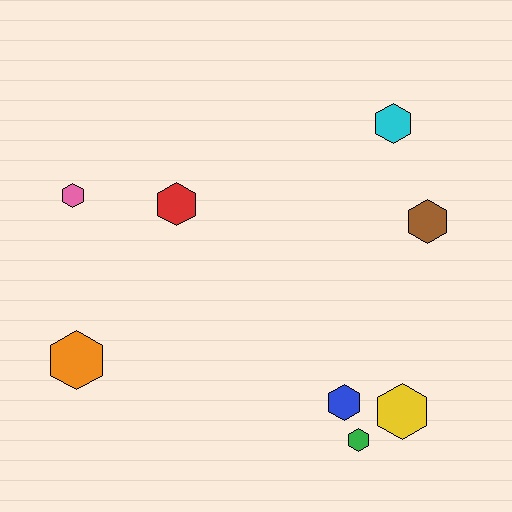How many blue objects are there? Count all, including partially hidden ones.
There is 1 blue object.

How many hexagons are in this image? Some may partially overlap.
There are 8 hexagons.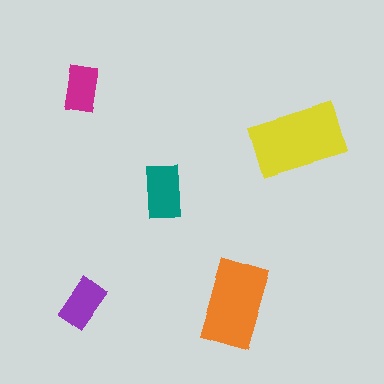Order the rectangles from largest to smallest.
the yellow one, the orange one, the teal one, the purple one, the magenta one.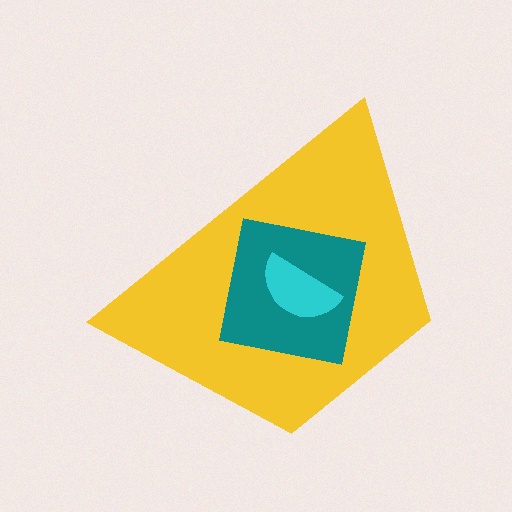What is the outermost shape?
The yellow trapezoid.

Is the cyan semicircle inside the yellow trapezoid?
Yes.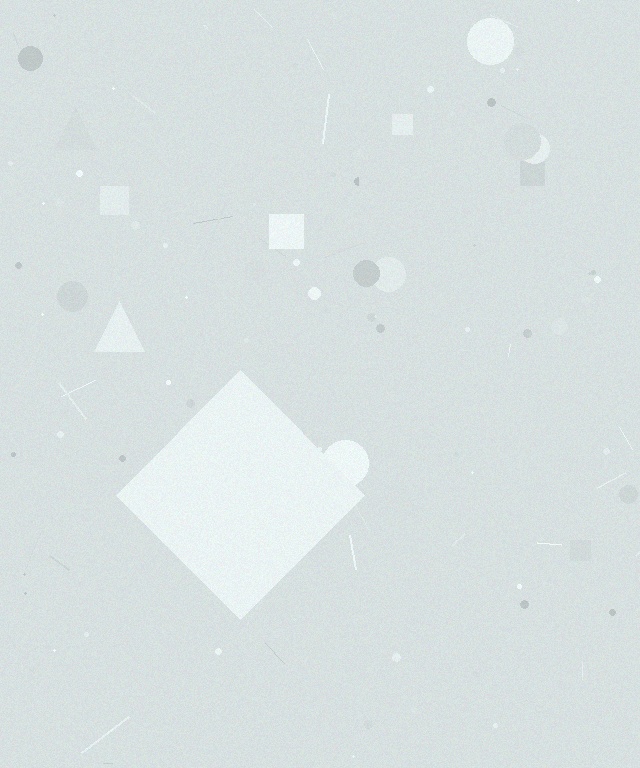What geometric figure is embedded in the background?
A diamond is embedded in the background.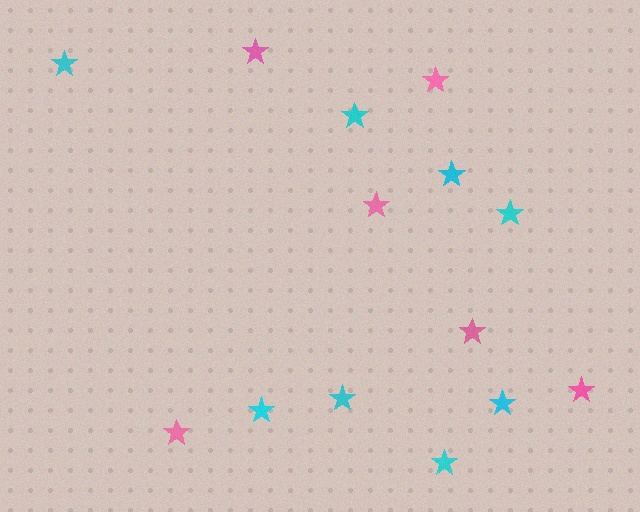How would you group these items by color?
There are 2 groups: one group of pink stars (6) and one group of cyan stars (8).